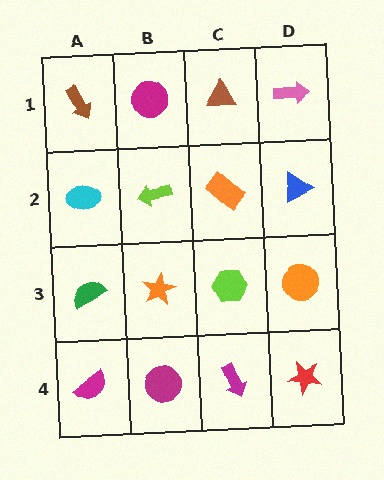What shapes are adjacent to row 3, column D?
A blue triangle (row 2, column D), a red star (row 4, column D), a lime hexagon (row 3, column C).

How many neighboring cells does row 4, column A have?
2.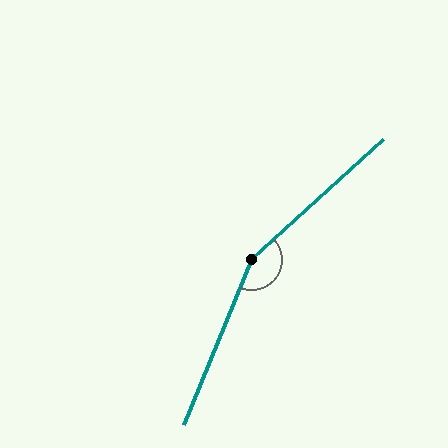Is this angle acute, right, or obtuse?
It is obtuse.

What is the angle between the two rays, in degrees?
Approximately 155 degrees.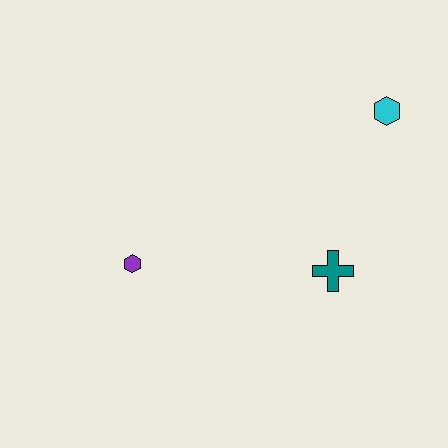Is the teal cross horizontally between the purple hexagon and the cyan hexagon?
Yes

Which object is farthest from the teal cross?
The purple hexagon is farthest from the teal cross.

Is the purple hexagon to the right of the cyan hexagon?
No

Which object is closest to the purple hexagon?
The teal cross is closest to the purple hexagon.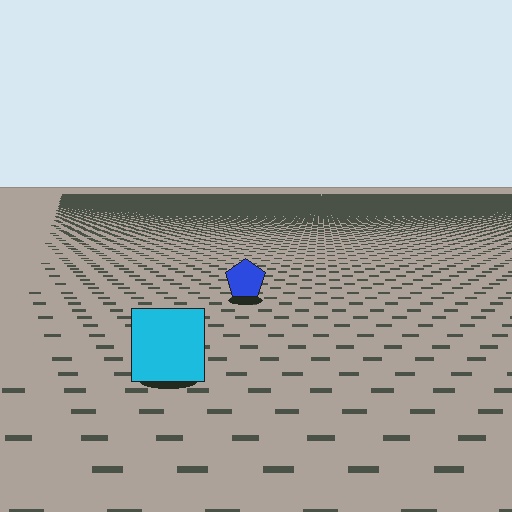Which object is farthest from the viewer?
The blue pentagon is farthest from the viewer. It appears smaller and the ground texture around it is denser.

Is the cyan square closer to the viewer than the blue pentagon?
Yes. The cyan square is closer — you can tell from the texture gradient: the ground texture is coarser near it.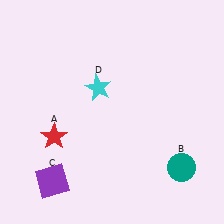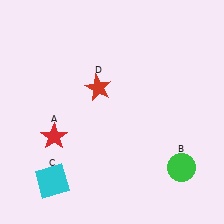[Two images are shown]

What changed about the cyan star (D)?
In Image 1, D is cyan. In Image 2, it changed to red.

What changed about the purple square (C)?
In Image 1, C is purple. In Image 2, it changed to cyan.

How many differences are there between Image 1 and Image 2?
There are 3 differences between the two images.